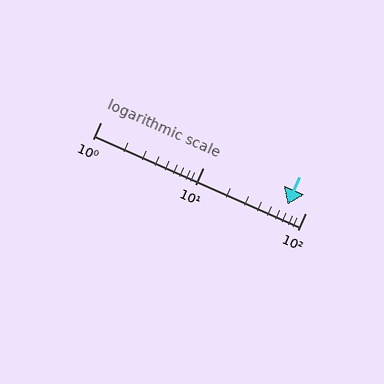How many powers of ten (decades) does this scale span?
The scale spans 2 decades, from 1 to 100.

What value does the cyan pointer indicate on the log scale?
The pointer indicates approximately 67.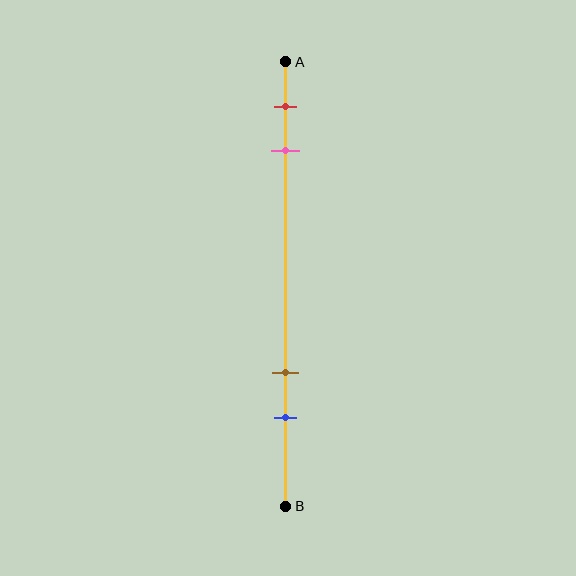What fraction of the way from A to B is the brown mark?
The brown mark is approximately 70% (0.7) of the way from A to B.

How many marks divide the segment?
There are 4 marks dividing the segment.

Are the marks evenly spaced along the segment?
No, the marks are not evenly spaced.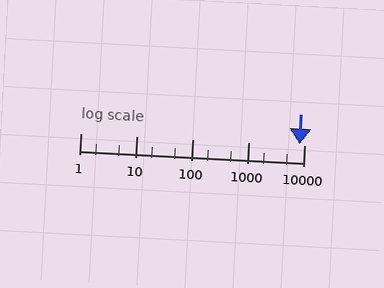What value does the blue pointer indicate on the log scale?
The pointer indicates approximately 8200.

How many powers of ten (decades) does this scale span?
The scale spans 4 decades, from 1 to 10000.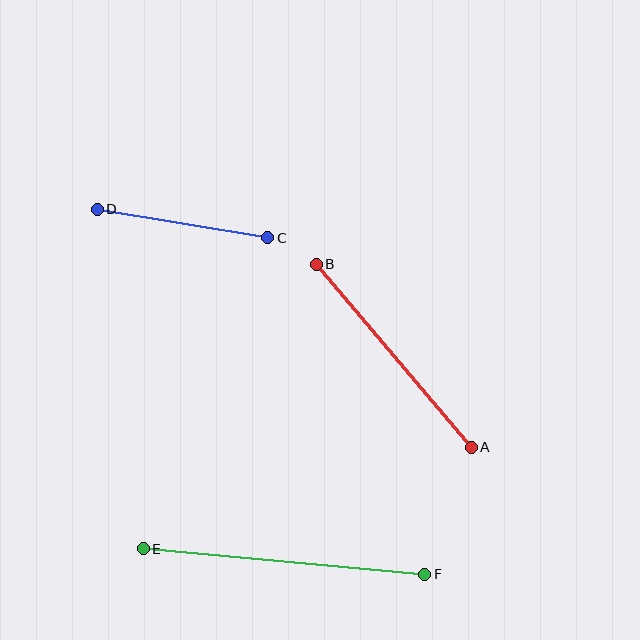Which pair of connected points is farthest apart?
Points E and F are farthest apart.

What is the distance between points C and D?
The distance is approximately 173 pixels.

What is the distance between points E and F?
The distance is approximately 283 pixels.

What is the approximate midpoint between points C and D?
The midpoint is at approximately (182, 223) pixels.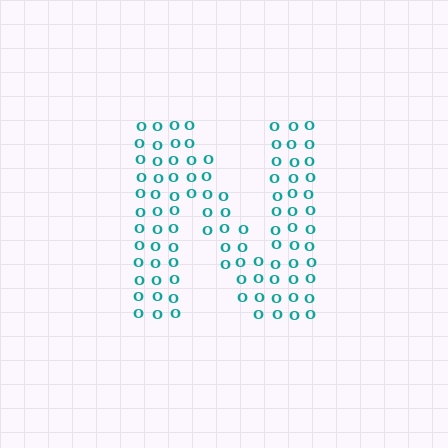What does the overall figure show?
The overall figure shows the letter N.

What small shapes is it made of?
It is made of small letter O's.